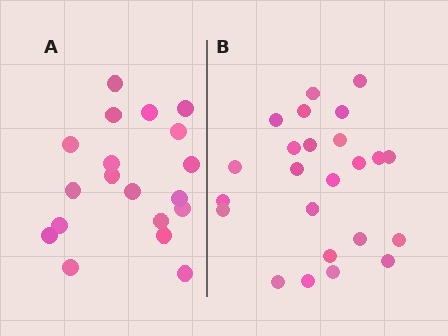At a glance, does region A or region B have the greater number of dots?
Region B (the right region) has more dots.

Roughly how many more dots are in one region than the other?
Region B has about 5 more dots than region A.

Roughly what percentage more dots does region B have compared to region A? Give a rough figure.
About 25% more.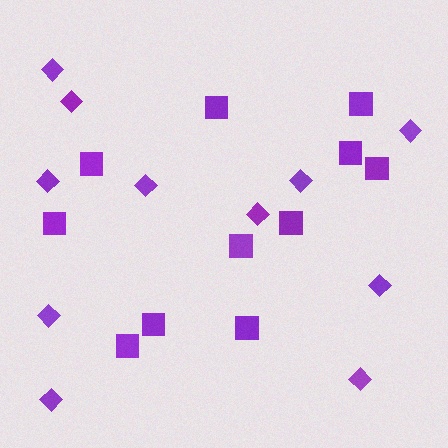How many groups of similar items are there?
There are 2 groups: one group of squares (11) and one group of diamonds (11).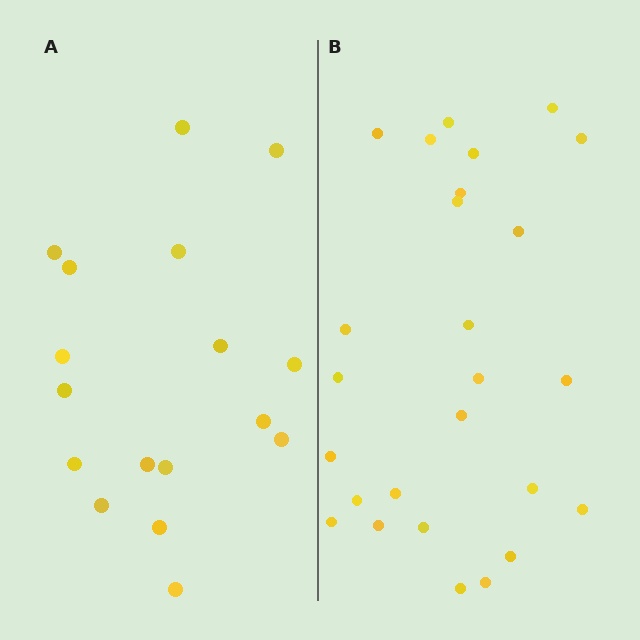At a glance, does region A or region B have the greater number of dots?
Region B (the right region) has more dots.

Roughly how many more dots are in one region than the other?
Region B has roughly 8 or so more dots than region A.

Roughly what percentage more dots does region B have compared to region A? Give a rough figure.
About 55% more.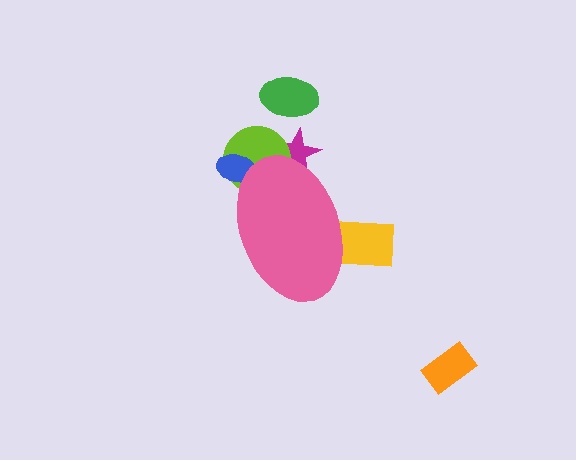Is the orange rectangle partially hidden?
No, the orange rectangle is fully visible.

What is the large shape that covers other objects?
A pink ellipse.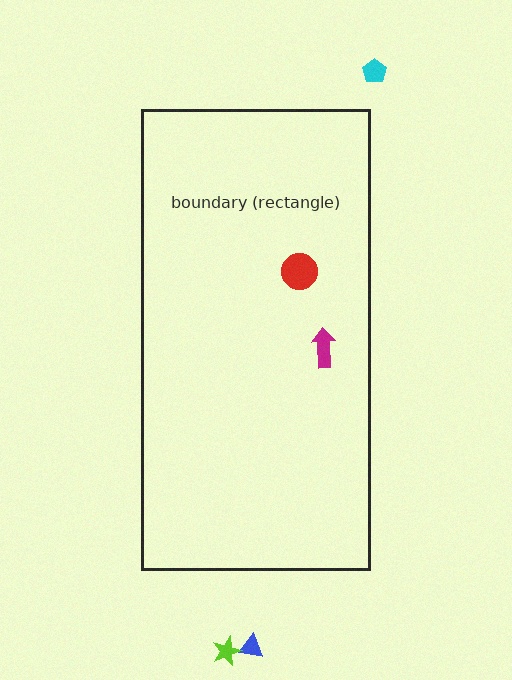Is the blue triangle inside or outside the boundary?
Outside.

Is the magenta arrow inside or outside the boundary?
Inside.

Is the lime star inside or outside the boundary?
Outside.